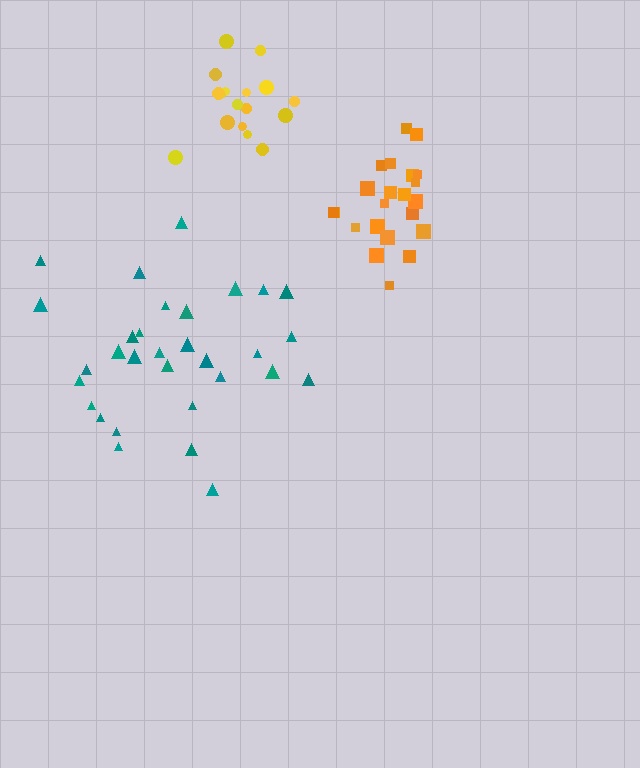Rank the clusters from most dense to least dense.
orange, yellow, teal.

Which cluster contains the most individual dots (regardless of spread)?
Teal (31).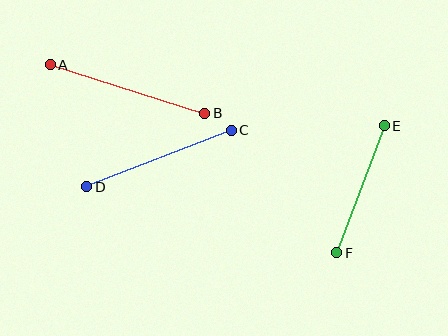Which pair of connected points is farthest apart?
Points A and B are farthest apart.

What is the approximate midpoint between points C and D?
The midpoint is at approximately (159, 158) pixels.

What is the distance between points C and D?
The distance is approximately 155 pixels.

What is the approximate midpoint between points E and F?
The midpoint is at approximately (361, 189) pixels.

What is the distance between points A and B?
The distance is approximately 162 pixels.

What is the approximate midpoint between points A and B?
The midpoint is at approximately (128, 89) pixels.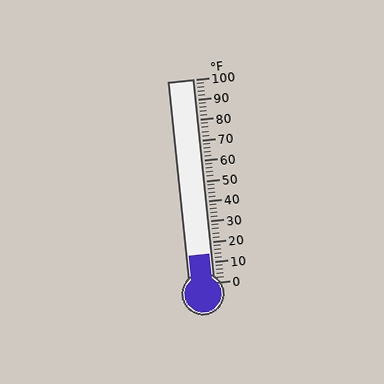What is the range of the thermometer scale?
The thermometer scale ranges from 0°F to 100°F.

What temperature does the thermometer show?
The thermometer shows approximately 14°F.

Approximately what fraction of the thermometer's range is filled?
The thermometer is filled to approximately 15% of its range.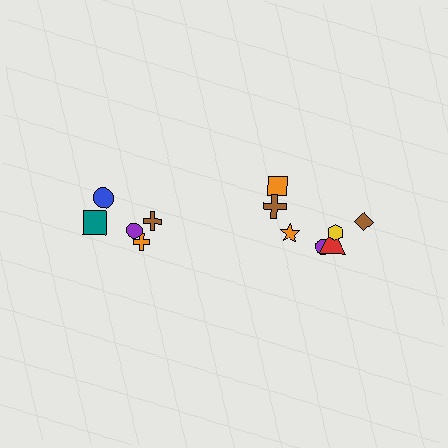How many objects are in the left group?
There are 5 objects.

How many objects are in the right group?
There are 7 objects.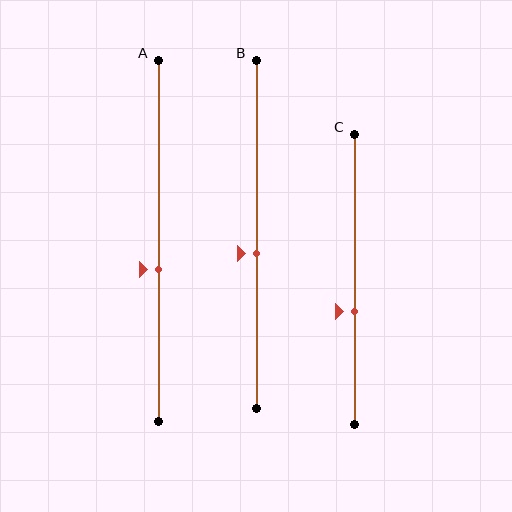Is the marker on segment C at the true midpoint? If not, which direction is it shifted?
No, the marker on segment C is shifted downward by about 11% of the segment length.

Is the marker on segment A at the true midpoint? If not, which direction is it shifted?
No, the marker on segment A is shifted downward by about 8% of the segment length.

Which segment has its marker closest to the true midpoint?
Segment B has its marker closest to the true midpoint.